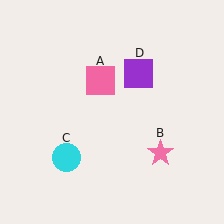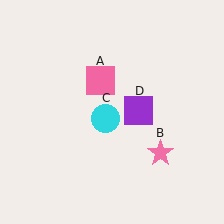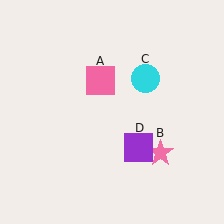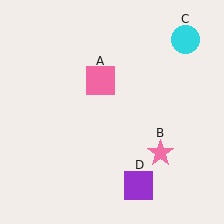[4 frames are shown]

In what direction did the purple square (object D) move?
The purple square (object D) moved down.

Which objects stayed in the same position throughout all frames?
Pink square (object A) and pink star (object B) remained stationary.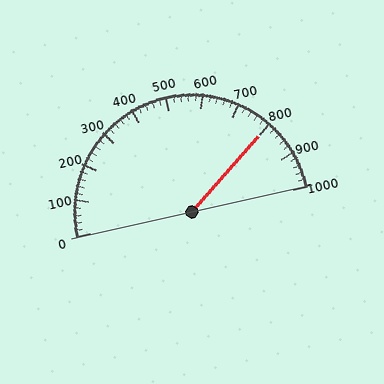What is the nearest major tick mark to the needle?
The nearest major tick mark is 800.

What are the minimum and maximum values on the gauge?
The gauge ranges from 0 to 1000.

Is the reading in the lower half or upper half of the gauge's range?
The reading is in the upper half of the range (0 to 1000).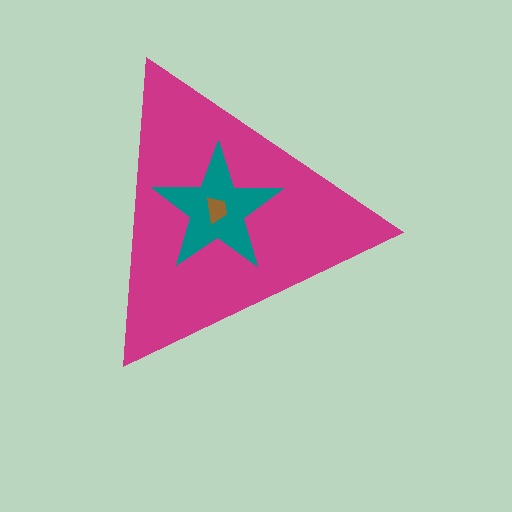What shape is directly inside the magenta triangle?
The teal star.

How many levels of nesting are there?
3.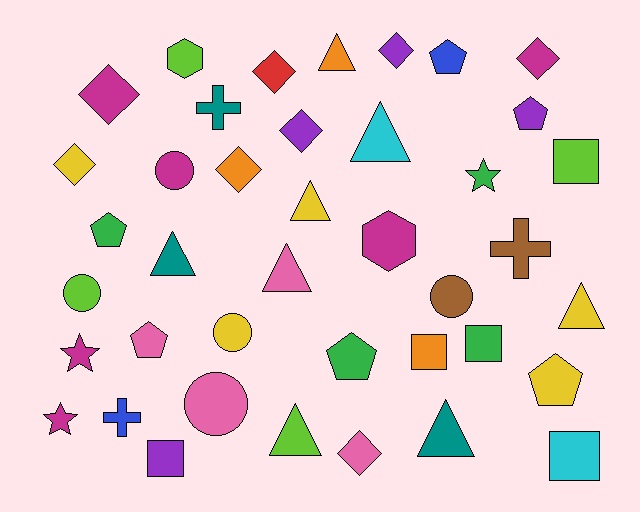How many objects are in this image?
There are 40 objects.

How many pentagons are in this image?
There are 6 pentagons.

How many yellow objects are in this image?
There are 5 yellow objects.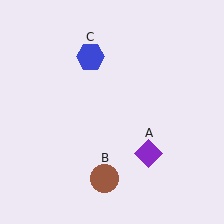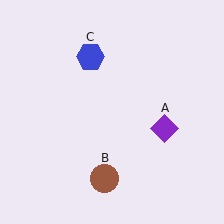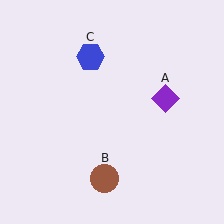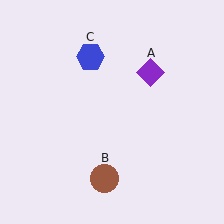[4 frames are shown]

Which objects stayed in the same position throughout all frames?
Brown circle (object B) and blue hexagon (object C) remained stationary.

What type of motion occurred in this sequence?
The purple diamond (object A) rotated counterclockwise around the center of the scene.